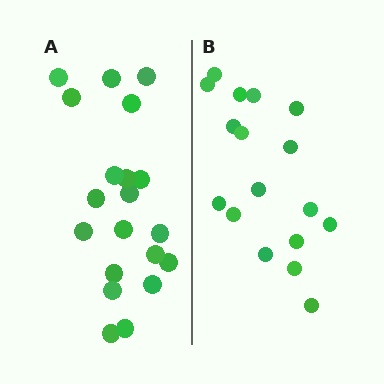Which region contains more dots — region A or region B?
Region A (the left region) has more dots.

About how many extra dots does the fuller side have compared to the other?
Region A has just a few more — roughly 2 or 3 more dots than region B.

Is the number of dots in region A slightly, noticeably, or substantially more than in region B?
Region A has only slightly more — the two regions are fairly close. The ratio is roughly 1.2 to 1.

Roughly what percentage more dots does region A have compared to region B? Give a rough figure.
About 20% more.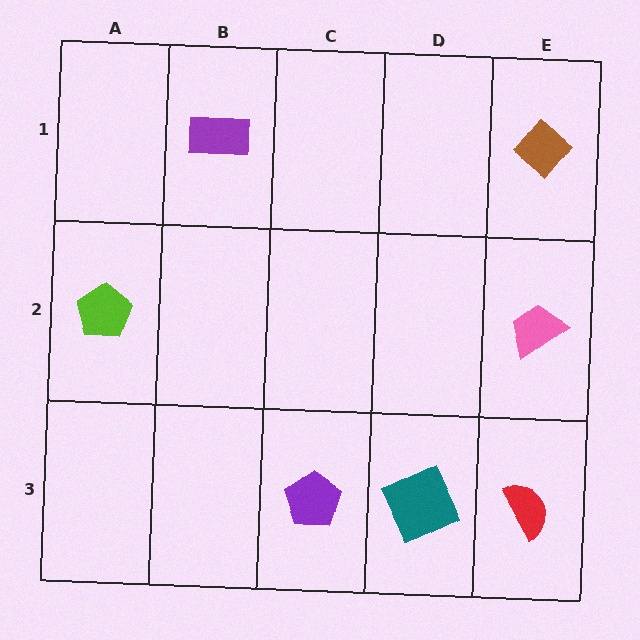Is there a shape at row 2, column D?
No, that cell is empty.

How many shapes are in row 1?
2 shapes.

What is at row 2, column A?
A lime pentagon.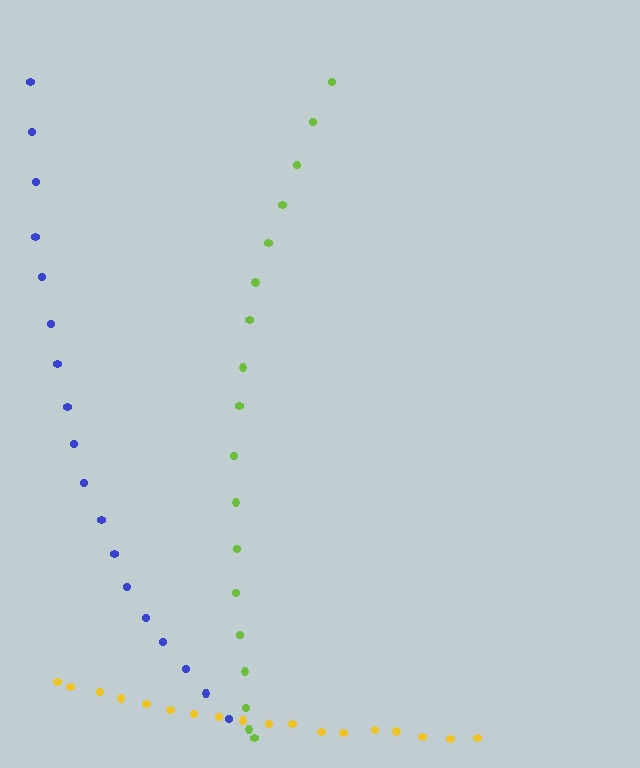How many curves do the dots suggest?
There are 3 distinct paths.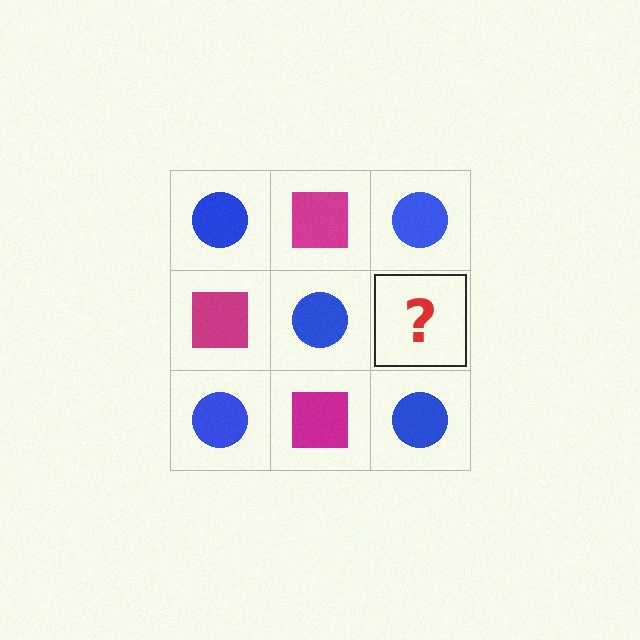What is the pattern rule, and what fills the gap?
The rule is that it alternates blue circle and magenta square in a checkerboard pattern. The gap should be filled with a magenta square.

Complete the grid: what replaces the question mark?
The question mark should be replaced with a magenta square.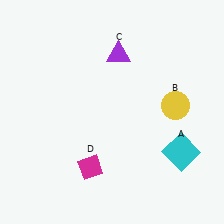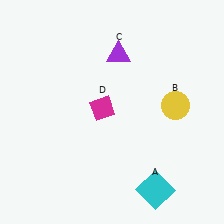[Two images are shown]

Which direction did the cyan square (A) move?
The cyan square (A) moved down.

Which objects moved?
The objects that moved are: the cyan square (A), the magenta diamond (D).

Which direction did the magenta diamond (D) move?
The magenta diamond (D) moved up.